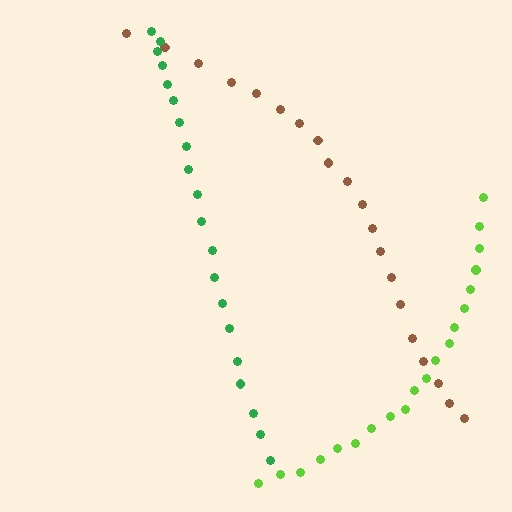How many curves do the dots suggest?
There are 3 distinct paths.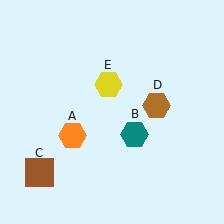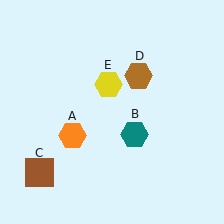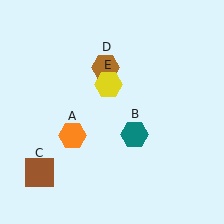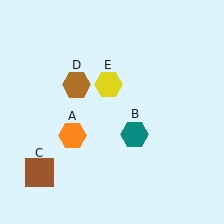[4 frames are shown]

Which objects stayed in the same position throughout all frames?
Orange hexagon (object A) and teal hexagon (object B) and brown square (object C) and yellow hexagon (object E) remained stationary.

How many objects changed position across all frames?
1 object changed position: brown hexagon (object D).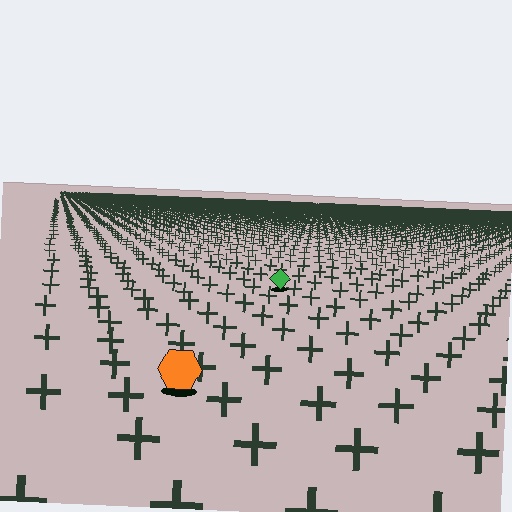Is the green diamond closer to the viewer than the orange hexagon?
No. The orange hexagon is closer — you can tell from the texture gradient: the ground texture is coarser near it.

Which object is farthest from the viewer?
The green diamond is farthest from the viewer. It appears smaller and the ground texture around it is denser.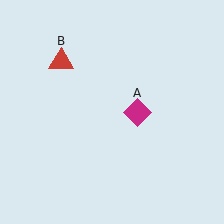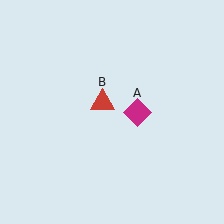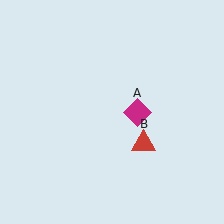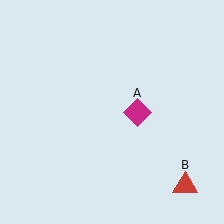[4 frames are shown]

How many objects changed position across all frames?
1 object changed position: red triangle (object B).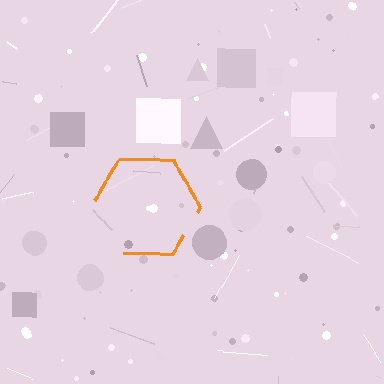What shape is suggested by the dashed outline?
The dashed outline suggests a hexagon.